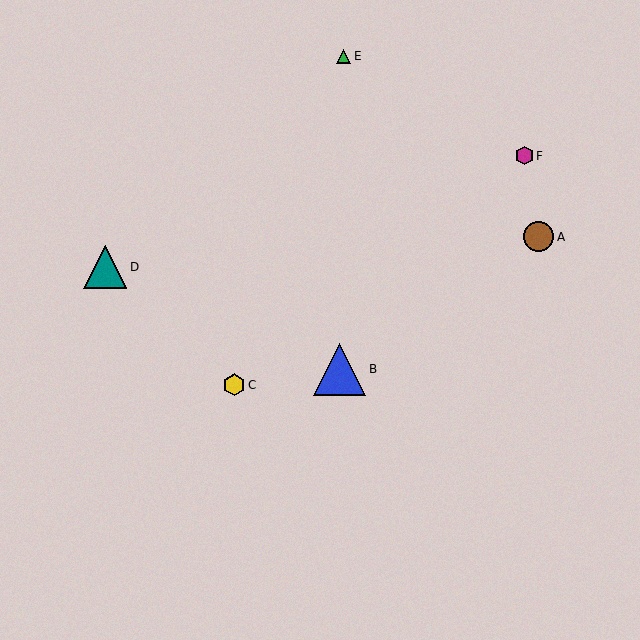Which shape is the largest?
The blue triangle (labeled B) is the largest.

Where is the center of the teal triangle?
The center of the teal triangle is at (105, 267).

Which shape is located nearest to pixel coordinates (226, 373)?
The yellow hexagon (labeled C) at (234, 385) is nearest to that location.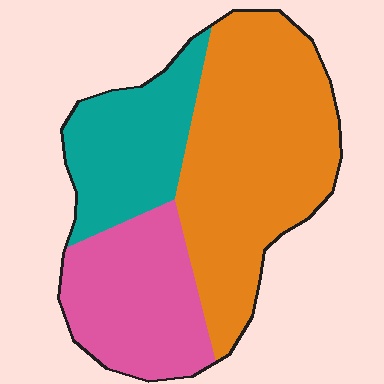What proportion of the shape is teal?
Teal takes up between a sixth and a third of the shape.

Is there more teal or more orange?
Orange.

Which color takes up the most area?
Orange, at roughly 50%.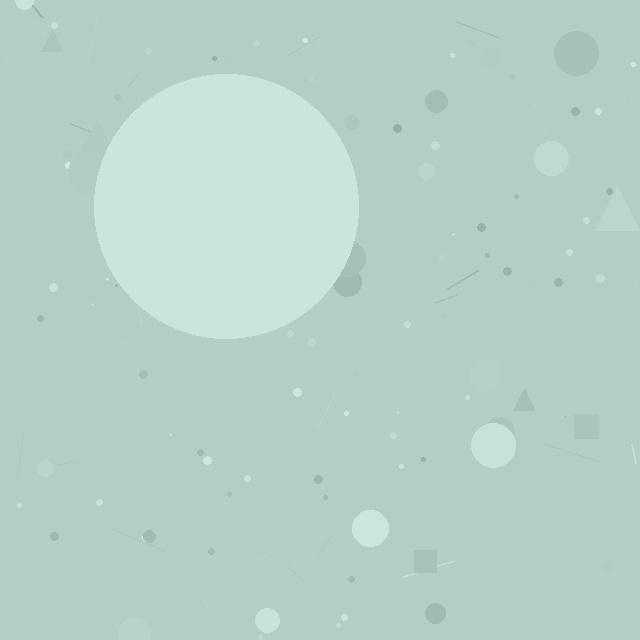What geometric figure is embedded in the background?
A circle is embedded in the background.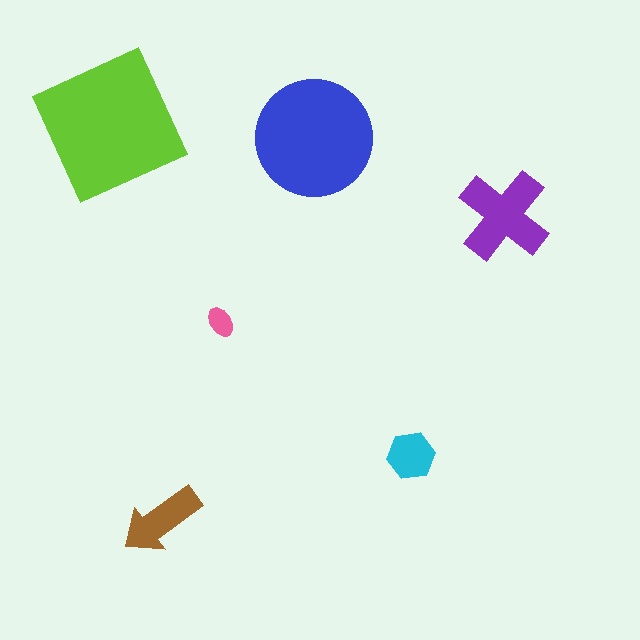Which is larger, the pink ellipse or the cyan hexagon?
The cyan hexagon.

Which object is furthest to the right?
The purple cross is rightmost.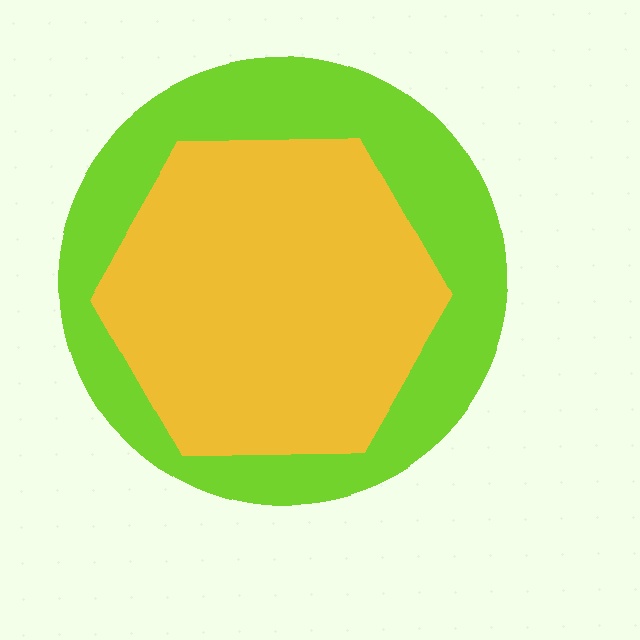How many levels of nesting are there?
2.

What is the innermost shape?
The yellow hexagon.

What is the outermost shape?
The lime circle.